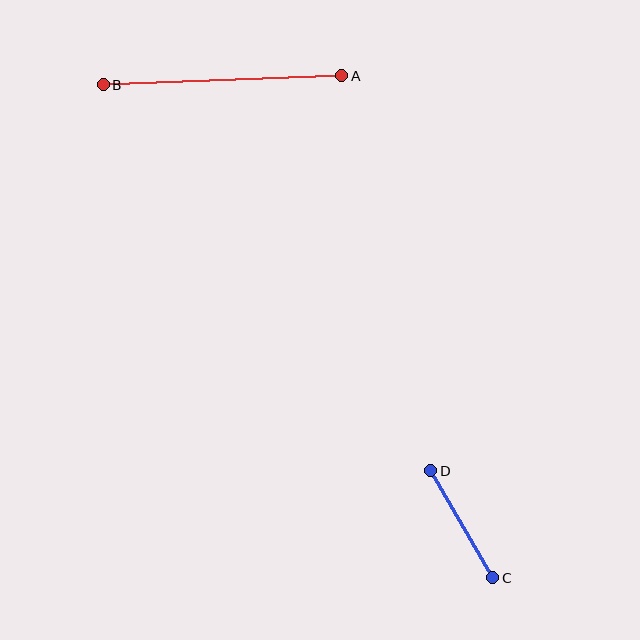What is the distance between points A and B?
The distance is approximately 239 pixels.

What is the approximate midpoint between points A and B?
The midpoint is at approximately (222, 80) pixels.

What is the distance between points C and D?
The distance is approximately 124 pixels.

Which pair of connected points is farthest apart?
Points A and B are farthest apart.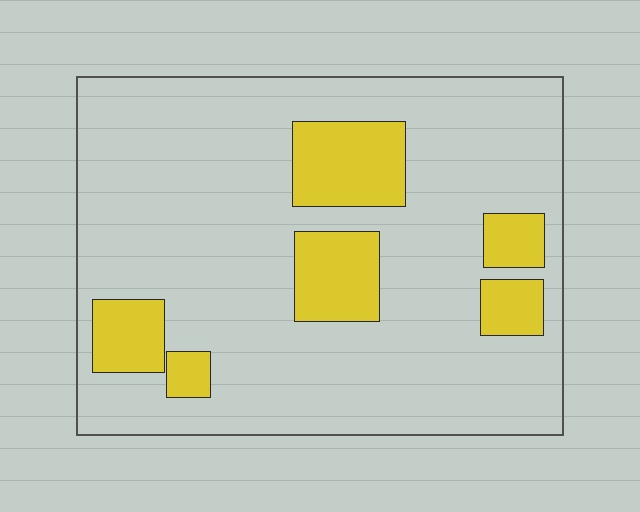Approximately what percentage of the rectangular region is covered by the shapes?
Approximately 20%.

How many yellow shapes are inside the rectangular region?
6.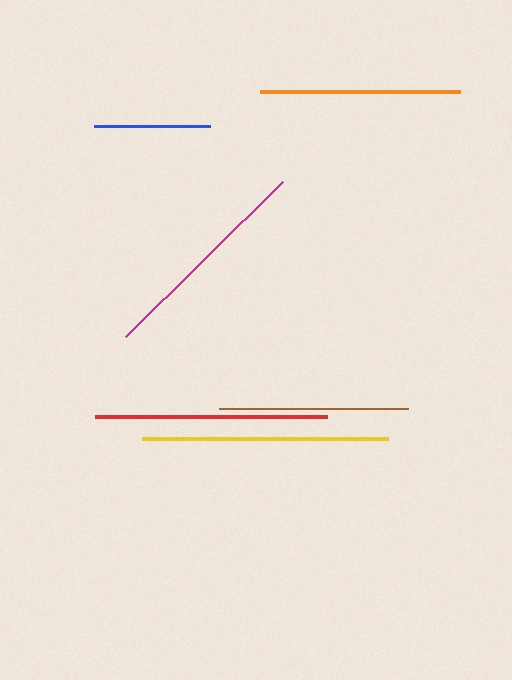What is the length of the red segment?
The red segment is approximately 232 pixels long.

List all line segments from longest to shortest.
From longest to shortest: yellow, red, magenta, orange, brown, blue.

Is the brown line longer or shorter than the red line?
The red line is longer than the brown line.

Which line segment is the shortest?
The blue line is the shortest at approximately 116 pixels.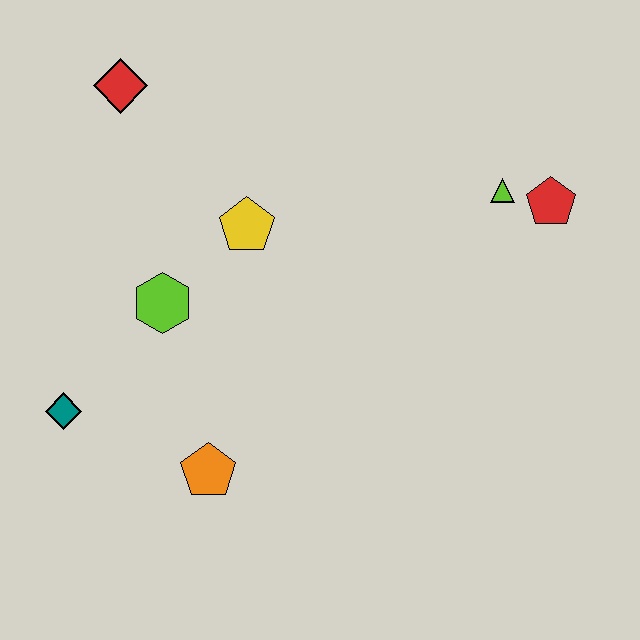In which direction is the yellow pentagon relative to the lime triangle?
The yellow pentagon is to the left of the lime triangle.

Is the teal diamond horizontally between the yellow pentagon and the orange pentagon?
No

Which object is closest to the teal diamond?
The lime hexagon is closest to the teal diamond.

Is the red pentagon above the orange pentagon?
Yes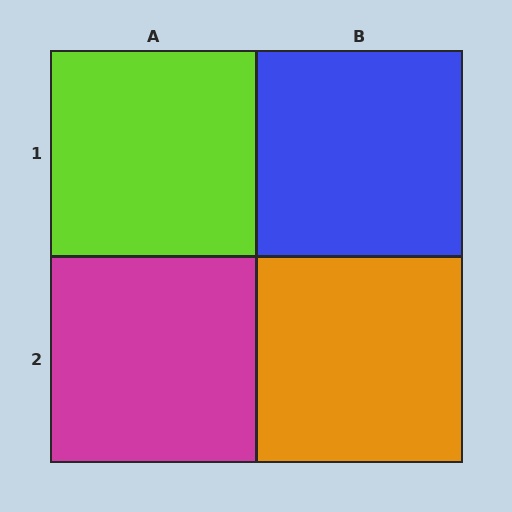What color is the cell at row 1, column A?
Lime.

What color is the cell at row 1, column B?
Blue.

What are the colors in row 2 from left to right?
Magenta, orange.